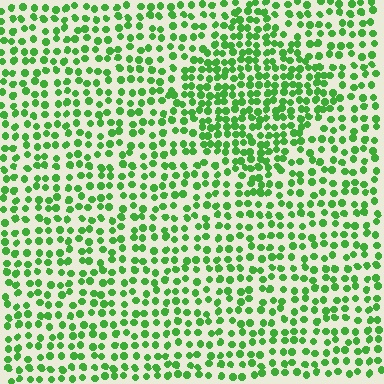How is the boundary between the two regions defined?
The boundary is defined by a change in element density (approximately 1.6x ratio). All elements are the same color, size, and shape.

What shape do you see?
I see a diamond.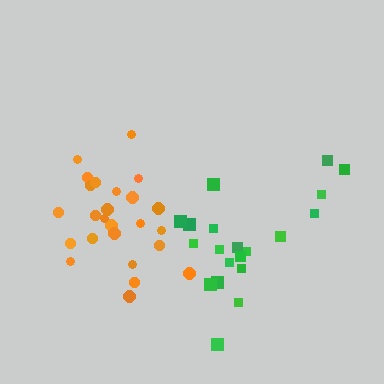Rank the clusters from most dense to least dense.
orange, green.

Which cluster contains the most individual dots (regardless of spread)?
Orange (25).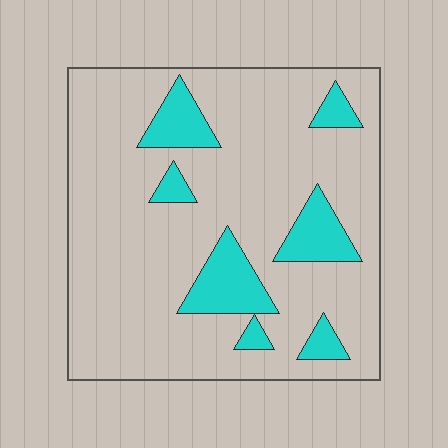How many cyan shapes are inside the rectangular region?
7.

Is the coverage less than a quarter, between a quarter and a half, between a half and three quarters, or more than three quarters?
Less than a quarter.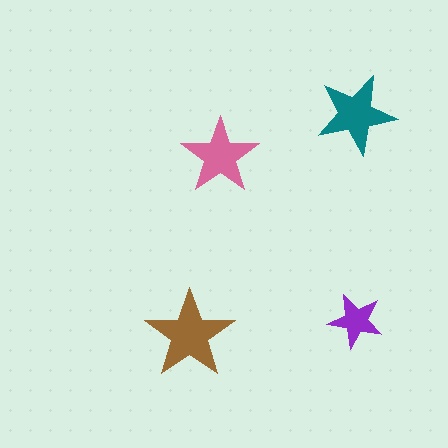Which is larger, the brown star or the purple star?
The brown one.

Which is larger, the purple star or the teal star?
The teal one.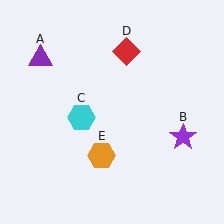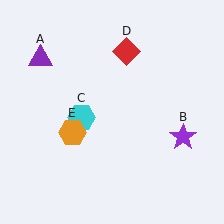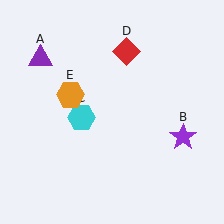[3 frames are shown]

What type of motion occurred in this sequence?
The orange hexagon (object E) rotated clockwise around the center of the scene.